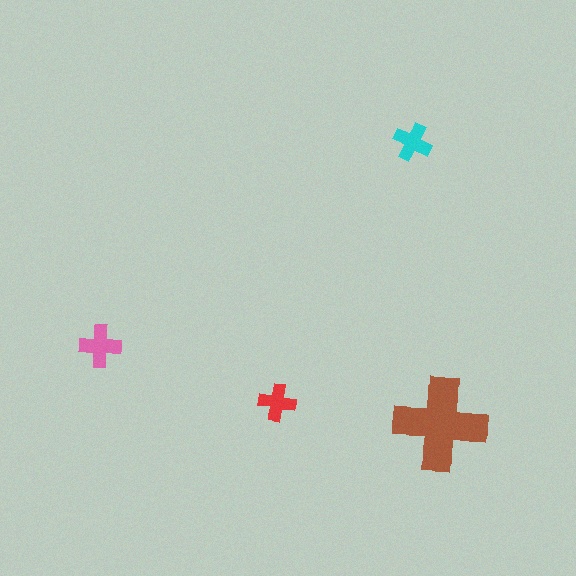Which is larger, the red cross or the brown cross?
The brown one.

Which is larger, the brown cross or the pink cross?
The brown one.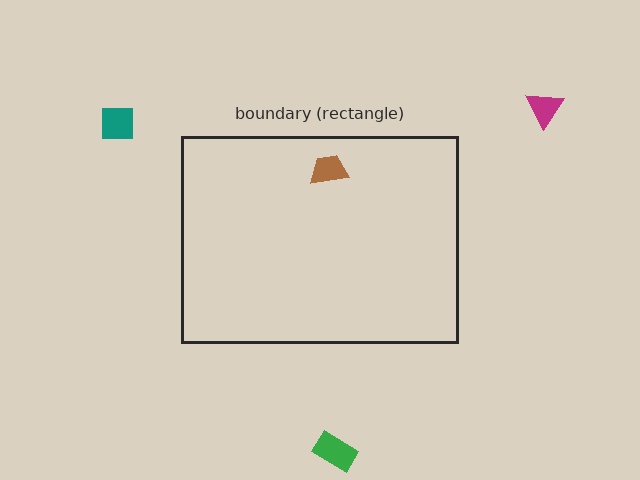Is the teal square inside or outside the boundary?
Outside.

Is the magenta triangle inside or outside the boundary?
Outside.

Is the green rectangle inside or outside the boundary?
Outside.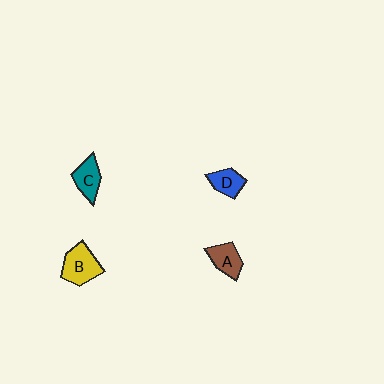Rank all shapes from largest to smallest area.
From largest to smallest: B (yellow), C (teal), A (brown), D (blue).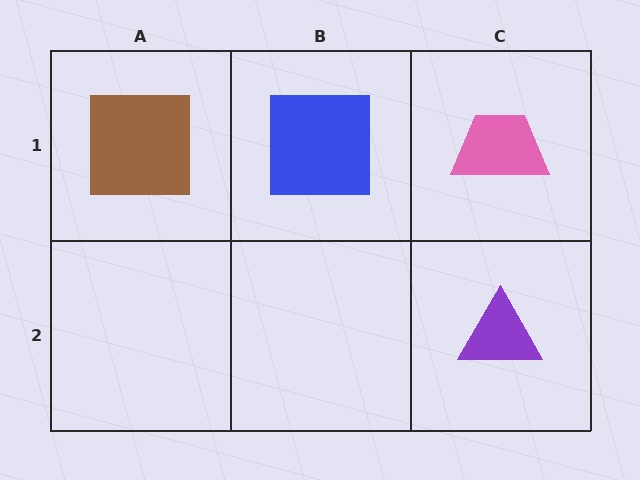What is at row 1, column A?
A brown square.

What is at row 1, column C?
A pink trapezoid.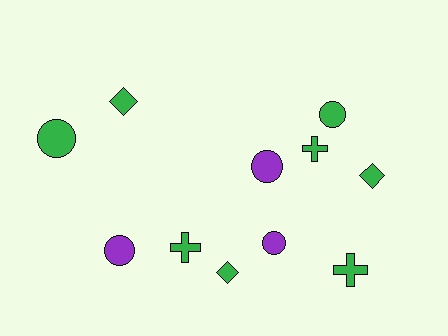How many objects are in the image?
There are 11 objects.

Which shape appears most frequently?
Circle, with 5 objects.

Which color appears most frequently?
Green, with 8 objects.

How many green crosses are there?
There are 3 green crosses.